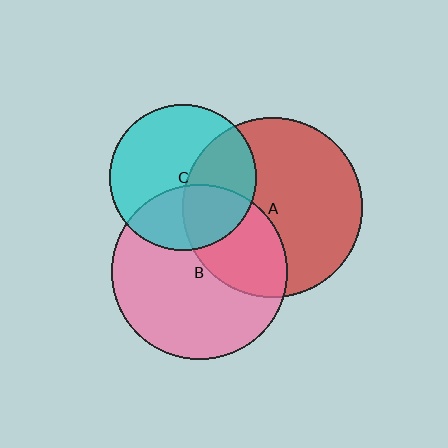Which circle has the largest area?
Circle A (red).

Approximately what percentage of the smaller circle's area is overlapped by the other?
Approximately 35%.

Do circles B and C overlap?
Yes.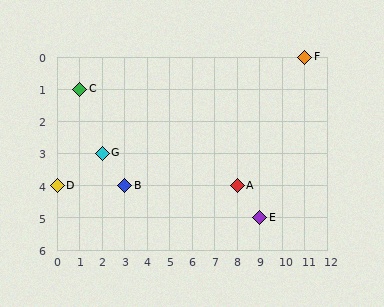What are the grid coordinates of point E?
Point E is at grid coordinates (9, 5).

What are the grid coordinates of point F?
Point F is at grid coordinates (11, 0).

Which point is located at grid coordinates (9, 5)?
Point E is at (9, 5).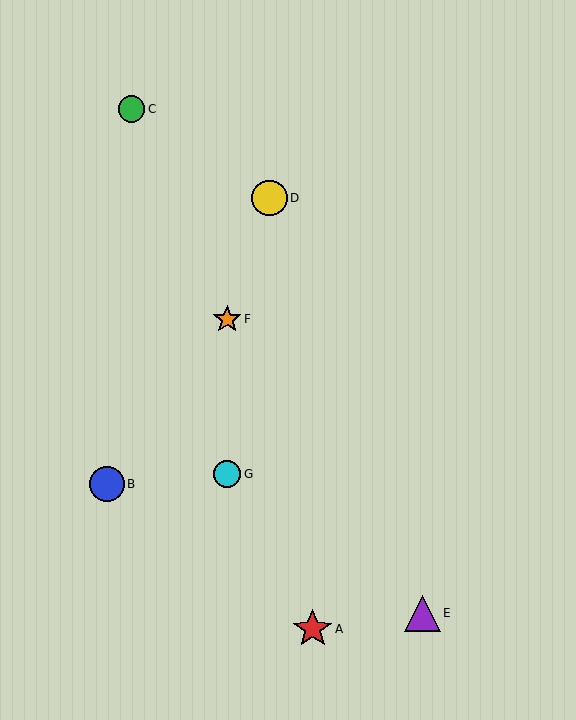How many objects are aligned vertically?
2 objects (F, G) are aligned vertically.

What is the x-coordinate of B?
Object B is at x≈107.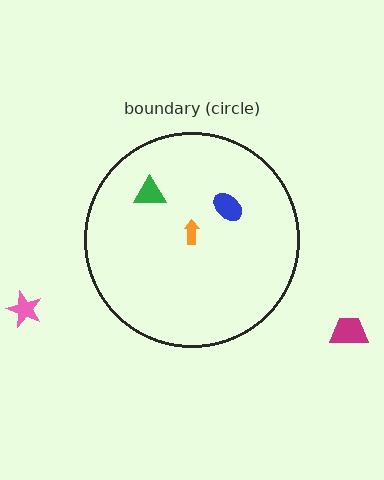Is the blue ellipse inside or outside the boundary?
Inside.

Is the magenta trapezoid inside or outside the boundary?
Outside.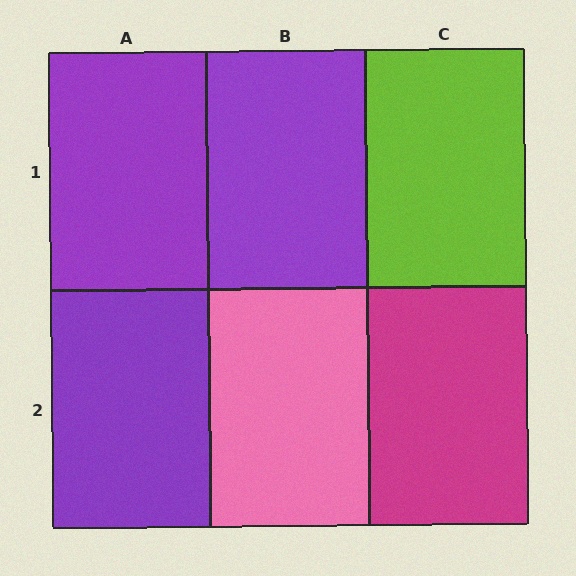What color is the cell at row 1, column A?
Purple.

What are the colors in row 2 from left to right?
Purple, pink, magenta.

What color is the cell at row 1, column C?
Lime.